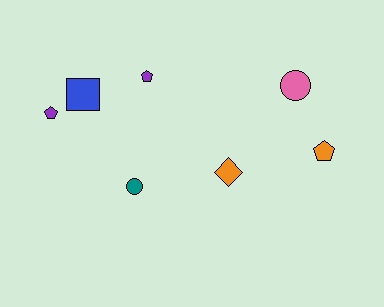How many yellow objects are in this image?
There are no yellow objects.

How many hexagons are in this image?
There are no hexagons.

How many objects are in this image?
There are 7 objects.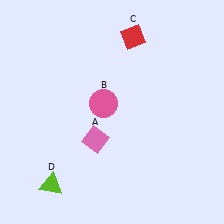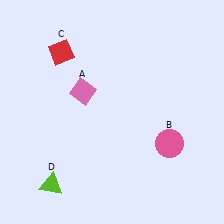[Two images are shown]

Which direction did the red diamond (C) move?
The red diamond (C) moved left.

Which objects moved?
The objects that moved are: the pink diamond (A), the pink circle (B), the red diamond (C).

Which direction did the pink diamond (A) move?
The pink diamond (A) moved up.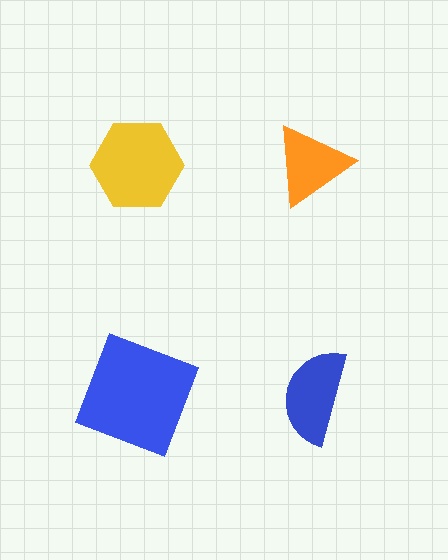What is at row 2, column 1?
A blue square.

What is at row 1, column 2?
An orange triangle.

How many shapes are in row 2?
2 shapes.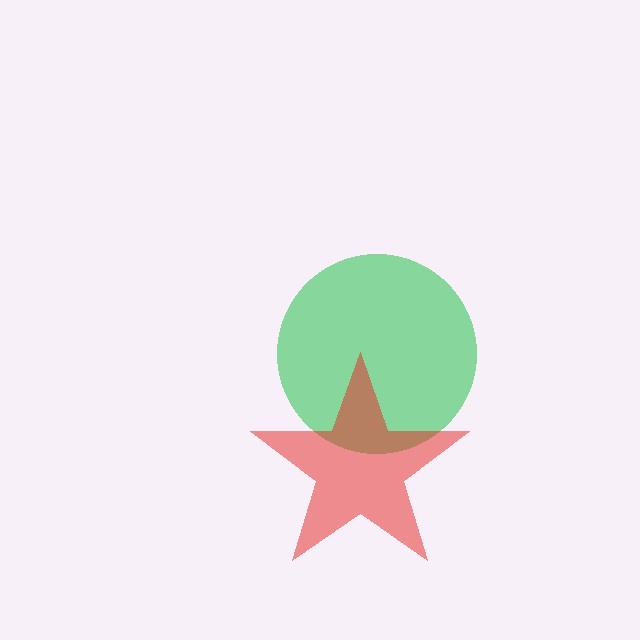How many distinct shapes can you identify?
There are 2 distinct shapes: a green circle, a red star.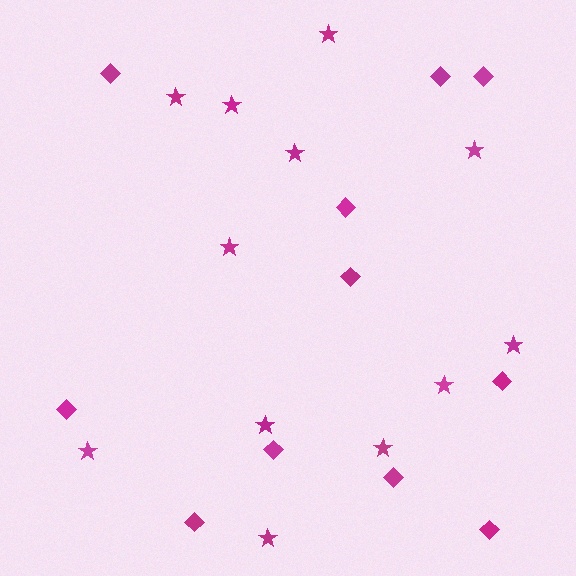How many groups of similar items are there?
There are 2 groups: one group of diamonds (11) and one group of stars (12).